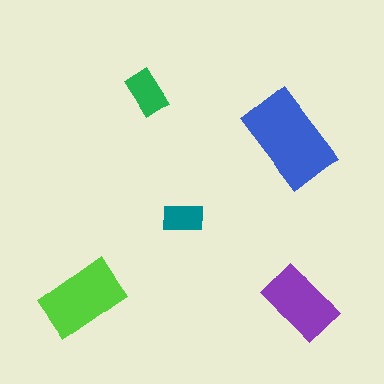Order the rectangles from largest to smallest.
the blue one, the lime one, the purple one, the green one, the teal one.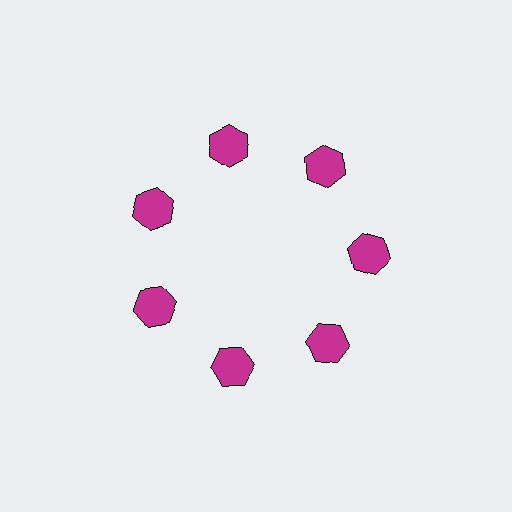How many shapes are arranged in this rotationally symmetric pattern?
There are 7 shapes, arranged in 7 groups of 1.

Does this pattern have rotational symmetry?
Yes, this pattern has 7-fold rotational symmetry. It looks the same after rotating 51 degrees around the center.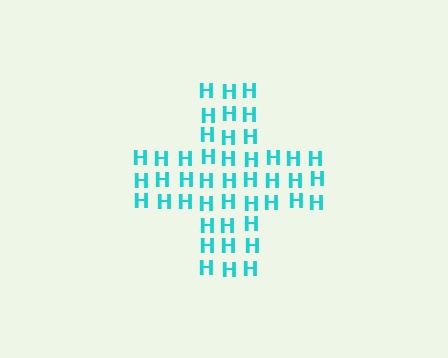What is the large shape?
The large shape is a cross.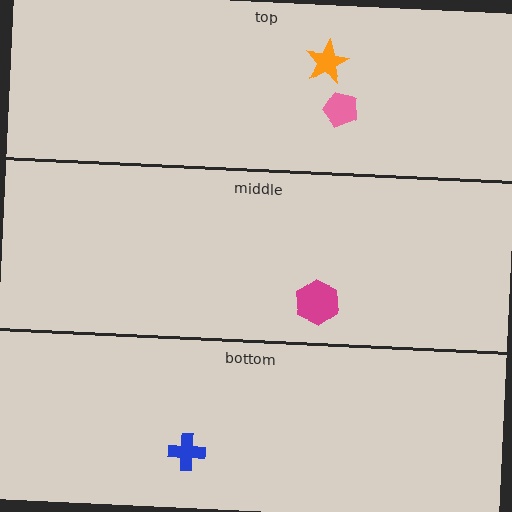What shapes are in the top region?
The pink pentagon, the orange star.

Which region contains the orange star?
The top region.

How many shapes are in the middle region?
1.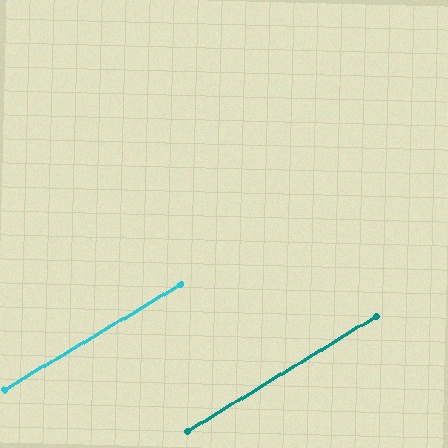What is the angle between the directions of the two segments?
Approximately 1 degree.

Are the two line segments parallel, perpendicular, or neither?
Parallel — their directions differ by only 0.8°.